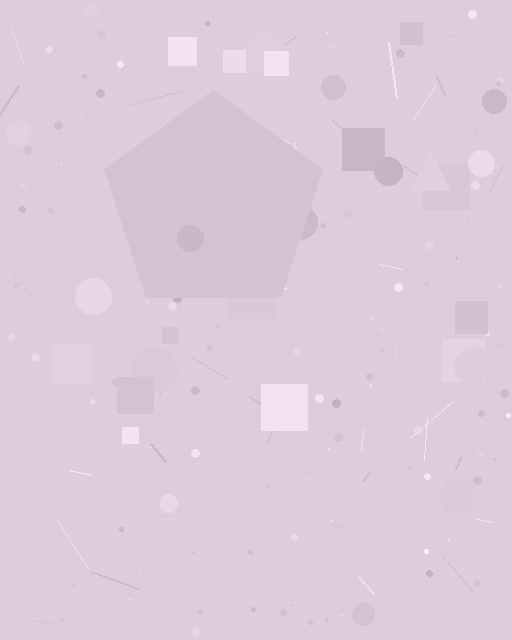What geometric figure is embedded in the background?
A pentagon is embedded in the background.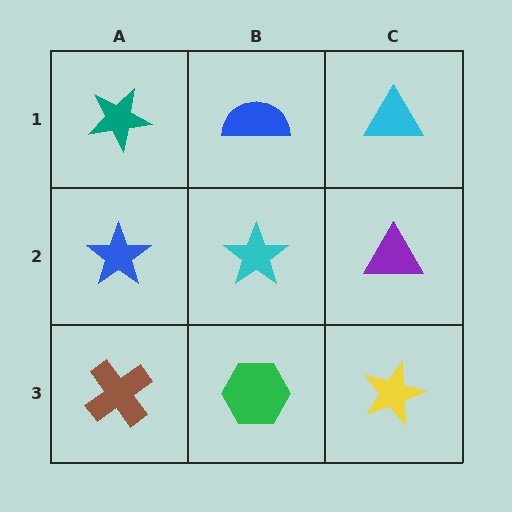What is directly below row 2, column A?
A brown cross.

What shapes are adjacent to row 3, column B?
A cyan star (row 2, column B), a brown cross (row 3, column A), a yellow star (row 3, column C).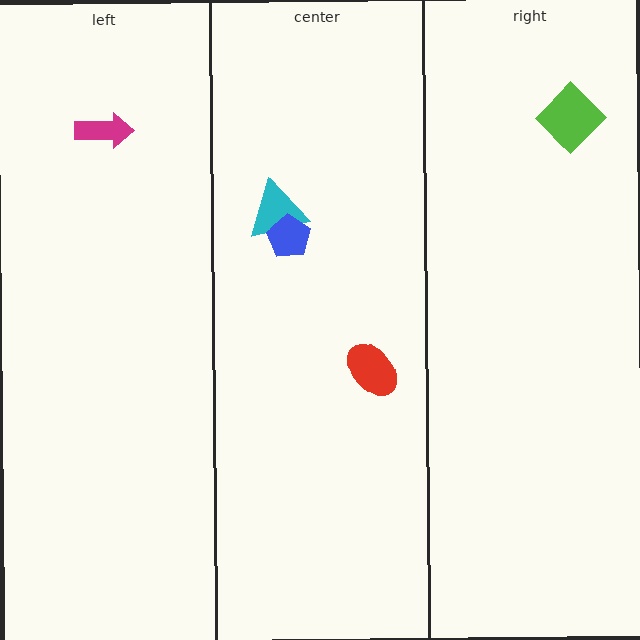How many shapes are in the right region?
1.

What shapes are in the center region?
The cyan triangle, the red ellipse, the blue pentagon.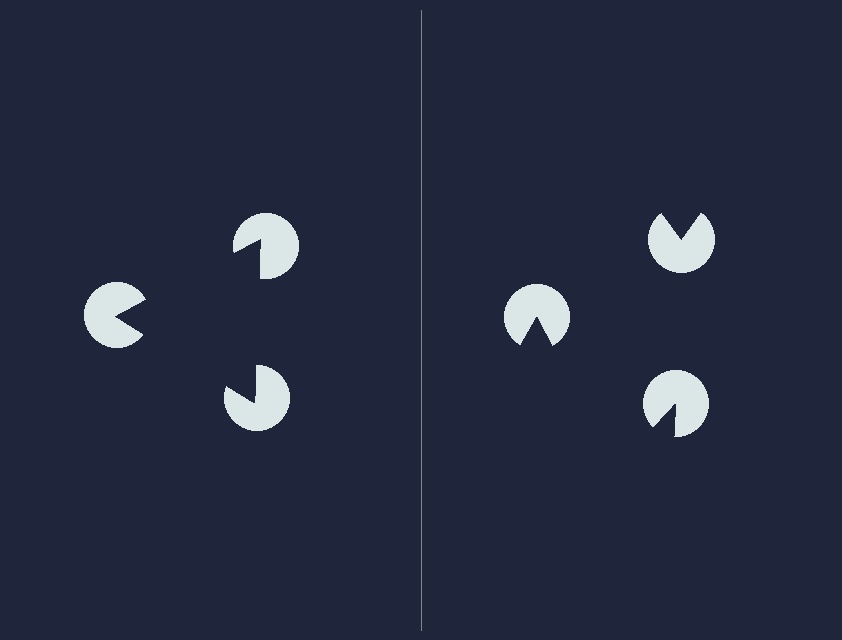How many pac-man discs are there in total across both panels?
6 — 3 on each side.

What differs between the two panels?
The pac-man discs are positioned identically on both sides; only the wedge orientations differ. On the left they align to a triangle; on the right they are misaligned.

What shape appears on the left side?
An illusory triangle.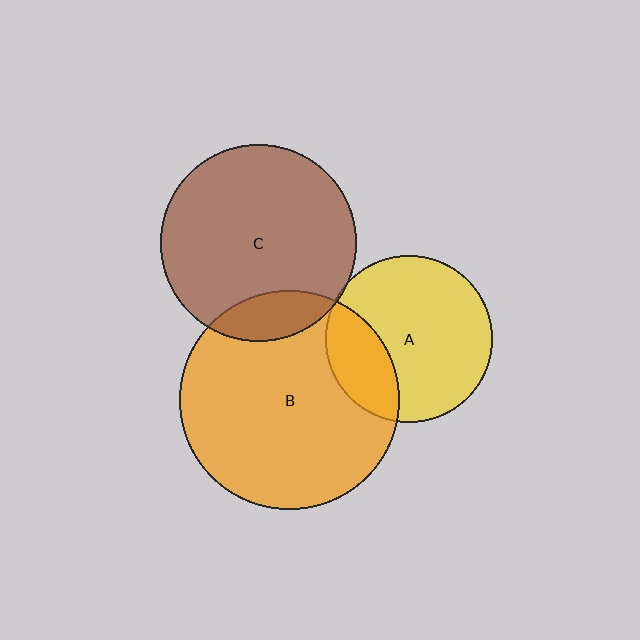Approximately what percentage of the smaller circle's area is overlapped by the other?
Approximately 15%.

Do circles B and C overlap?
Yes.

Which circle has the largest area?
Circle B (orange).